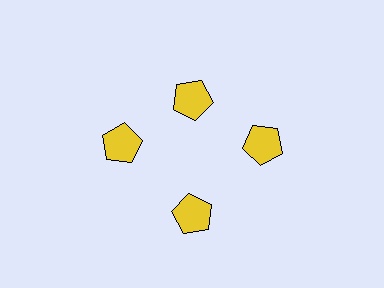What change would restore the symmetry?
The symmetry would be restored by moving it outward, back onto the ring so that all 4 pentagons sit at equal angles and equal distance from the center.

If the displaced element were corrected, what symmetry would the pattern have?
It would have 4-fold rotational symmetry — the pattern would map onto itself every 90 degrees.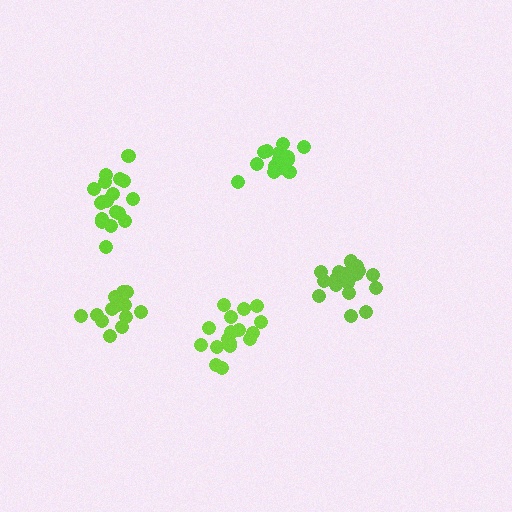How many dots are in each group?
Group 1: 18 dots, Group 2: 13 dots, Group 3: 15 dots, Group 4: 18 dots, Group 5: 17 dots (81 total).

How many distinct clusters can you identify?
There are 5 distinct clusters.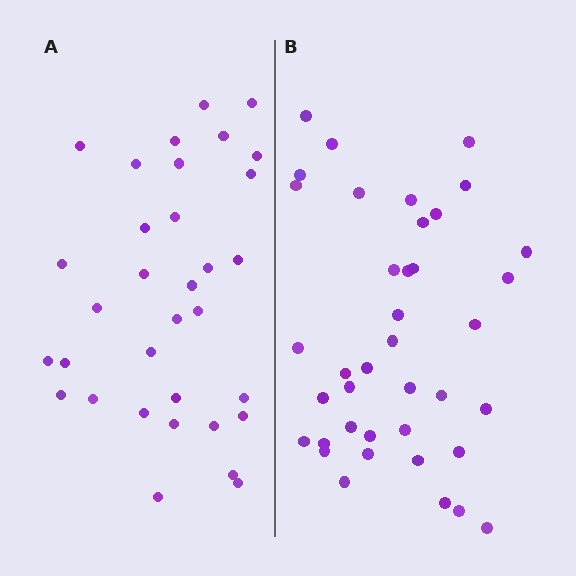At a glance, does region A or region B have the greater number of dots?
Region B (the right region) has more dots.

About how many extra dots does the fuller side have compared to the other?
Region B has about 6 more dots than region A.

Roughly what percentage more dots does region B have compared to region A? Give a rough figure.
About 20% more.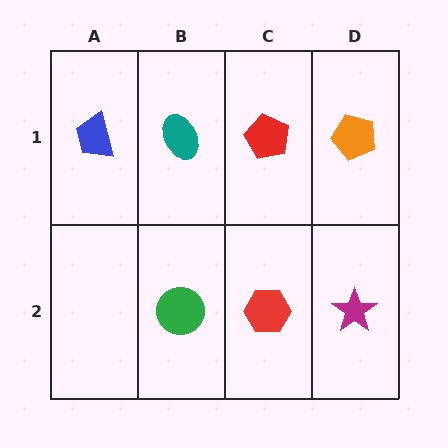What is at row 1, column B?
A teal ellipse.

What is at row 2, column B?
A green circle.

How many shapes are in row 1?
4 shapes.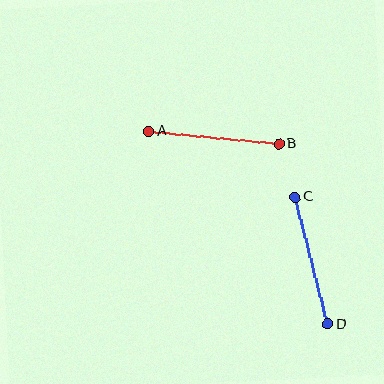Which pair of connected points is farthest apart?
Points C and D are farthest apart.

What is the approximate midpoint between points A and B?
The midpoint is at approximately (214, 138) pixels.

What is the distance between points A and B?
The distance is approximately 131 pixels.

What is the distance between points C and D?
The distance is approximately 131 pixels.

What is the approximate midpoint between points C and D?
The midpoint is at approximately (311, 261) pixels.